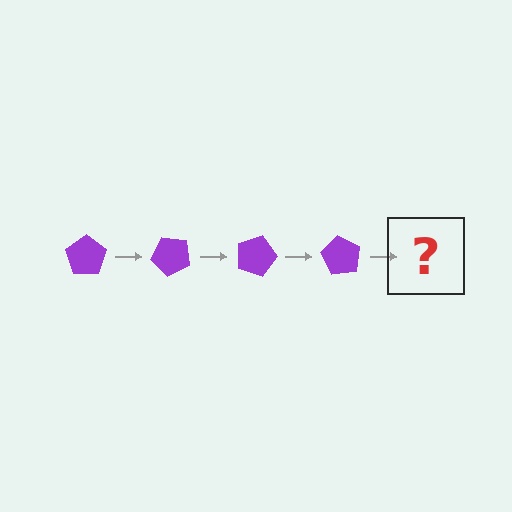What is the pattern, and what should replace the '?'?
The pattern is that the pentagon rotates 45 degrees each step. The '?' should be a purple pentagon rotated 180 degrees.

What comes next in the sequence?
The next element should be a purple pentagon rotated 180 degrees.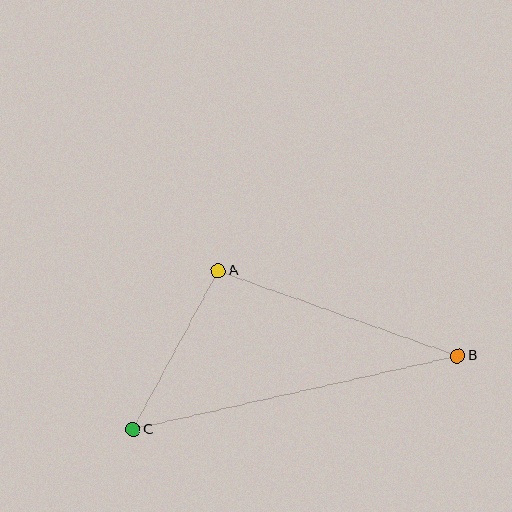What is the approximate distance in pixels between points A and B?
The distance between A and B is approximately 254 pixels.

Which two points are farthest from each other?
Points B and C are farthest from each other.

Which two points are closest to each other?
Points A and C are closest to each other.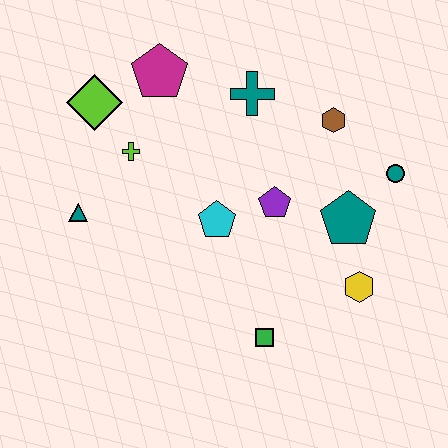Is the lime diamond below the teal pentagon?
No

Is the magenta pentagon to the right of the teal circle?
No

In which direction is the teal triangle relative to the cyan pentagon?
The teal triangle is to the left of the cyan pentagon.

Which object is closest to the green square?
The yellow hexagon is closest to the green square.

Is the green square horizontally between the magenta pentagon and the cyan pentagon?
No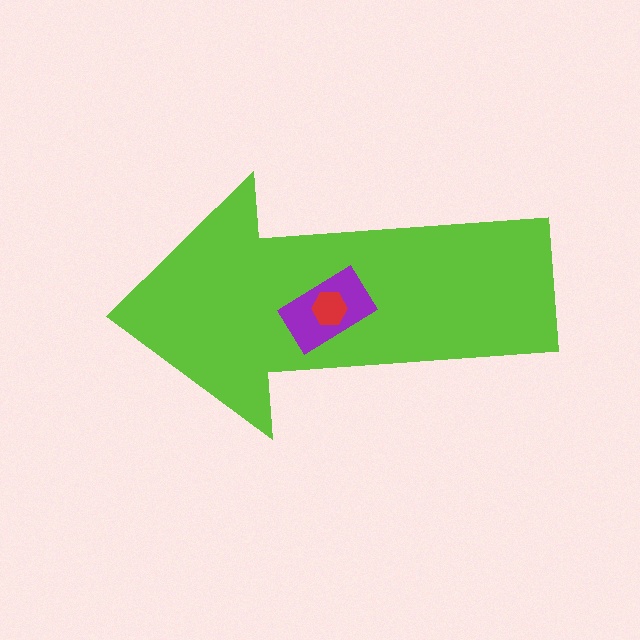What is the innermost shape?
The red hexagon.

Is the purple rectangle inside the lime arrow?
Yes.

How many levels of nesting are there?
3.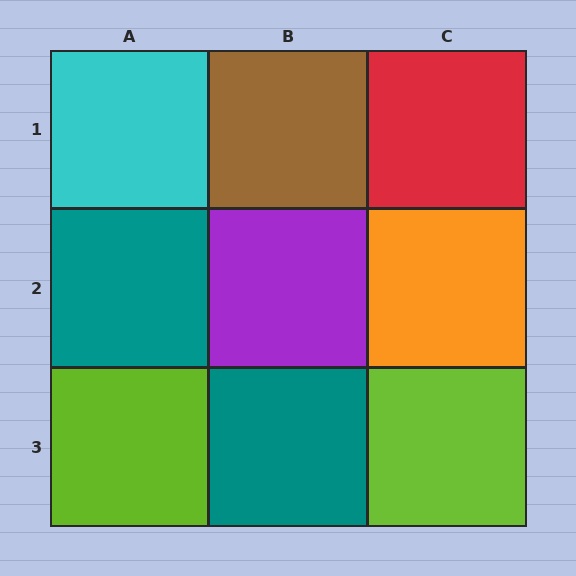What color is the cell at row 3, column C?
Lime.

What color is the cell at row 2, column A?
Teal.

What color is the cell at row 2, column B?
Purple.